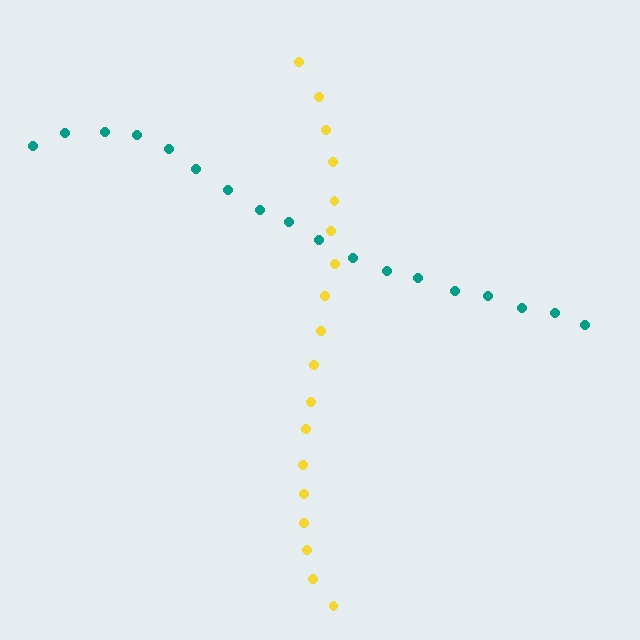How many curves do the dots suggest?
There are 2 distinct paths.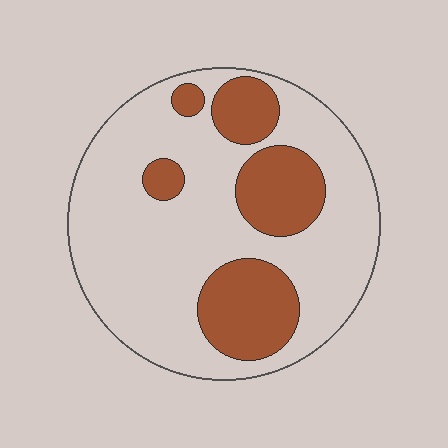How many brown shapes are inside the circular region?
5.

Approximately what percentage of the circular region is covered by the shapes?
Approximately 25%.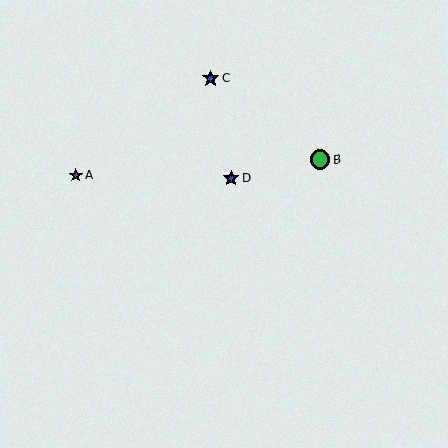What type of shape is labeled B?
Shape B is a green circle.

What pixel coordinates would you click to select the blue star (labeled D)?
Click at (232, 178) to select the blue star D.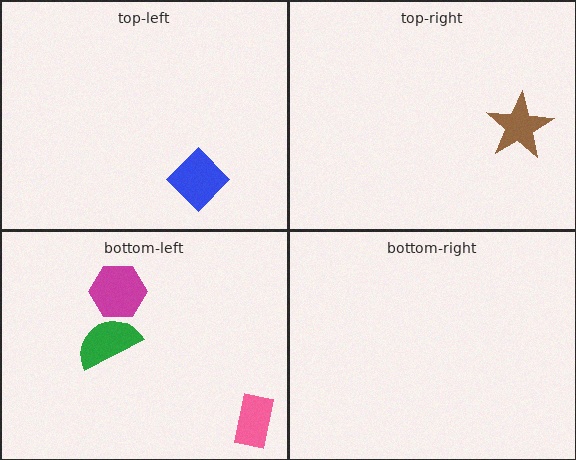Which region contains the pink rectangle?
The bottom-left region.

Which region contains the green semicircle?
The bottom-left region.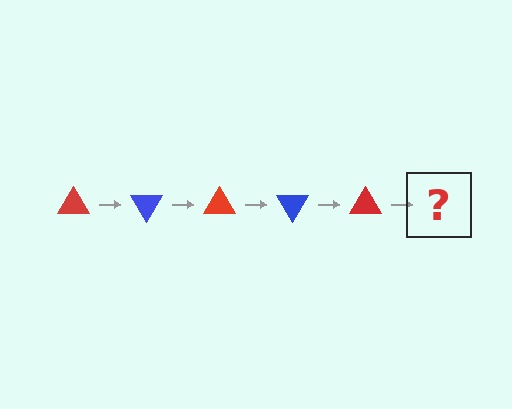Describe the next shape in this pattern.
It should be a blue triangle, rotated 300 degrees from the start.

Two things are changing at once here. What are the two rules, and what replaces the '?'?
The two rules are that it rotates 60 degrees each step and the color cycles through red and blue. The '?' should be a blue triangle, rotated 300 degrees from the start.